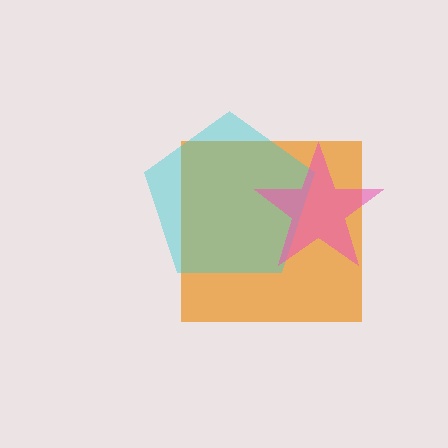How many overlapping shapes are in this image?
There are 3 overlapping shapes in the image.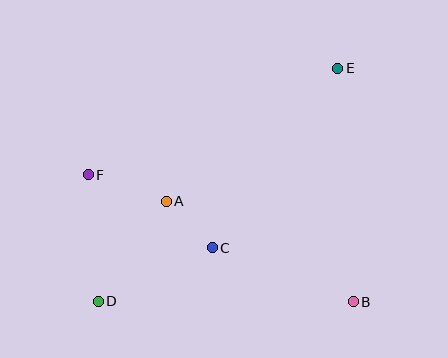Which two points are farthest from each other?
Points D and E are farthest from each other.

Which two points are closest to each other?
Points A and C are closest to each other.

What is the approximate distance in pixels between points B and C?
The distance between B and C is approximately 151 pixels.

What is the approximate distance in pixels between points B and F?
The distance between B and F is approximately 294 pixels.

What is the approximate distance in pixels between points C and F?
The distance between C and F is approximately 144 pixels.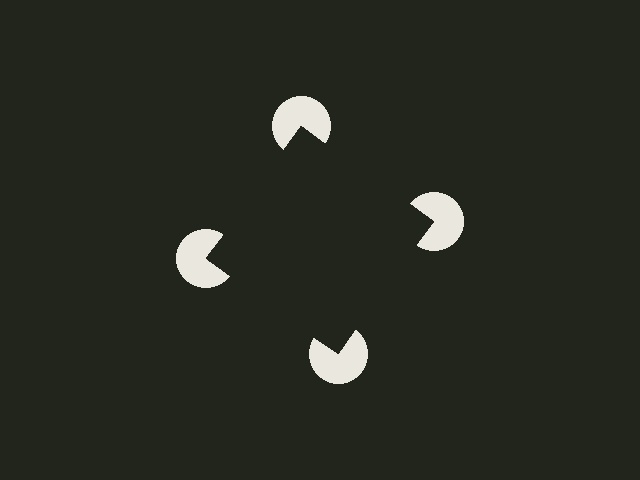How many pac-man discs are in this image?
There are 4 — one at each vertex of the illusory square.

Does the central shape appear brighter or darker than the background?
It typically appears slightly darker than the background, even though no actual brightness change is drawn.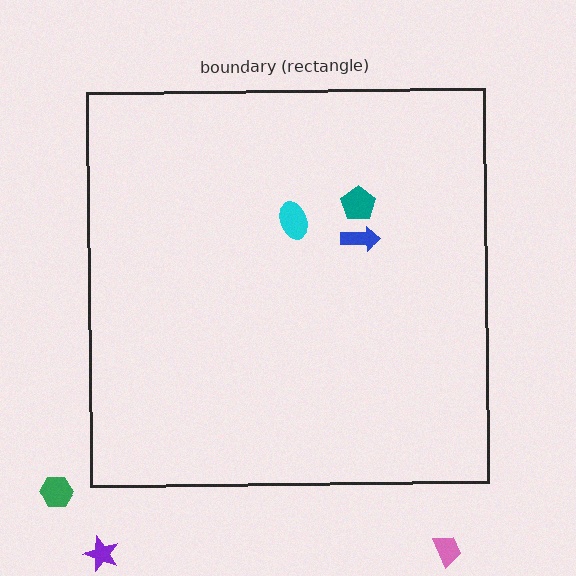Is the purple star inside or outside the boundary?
Outside.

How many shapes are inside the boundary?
3 inside, 3 outside.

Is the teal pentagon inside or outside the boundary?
Inside.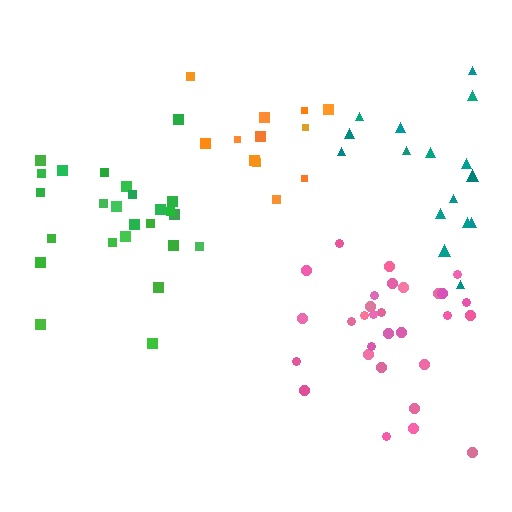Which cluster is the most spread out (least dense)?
Teal.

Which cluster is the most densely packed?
Orange.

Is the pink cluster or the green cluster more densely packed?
Pink.